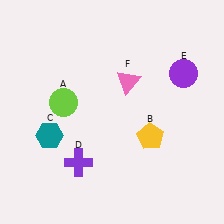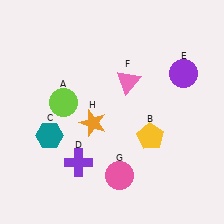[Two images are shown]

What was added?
A pink circle (G), an orange star (H) were added in Image 2.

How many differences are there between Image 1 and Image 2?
There are 2 differences between the two images.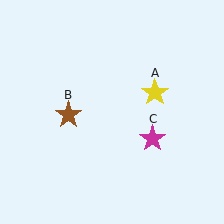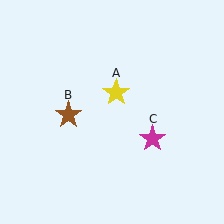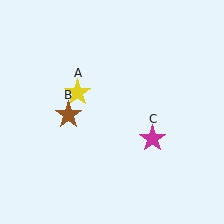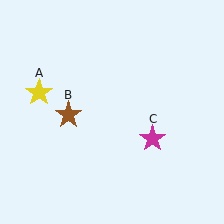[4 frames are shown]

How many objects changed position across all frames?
1 object changed position: yellow star (object A).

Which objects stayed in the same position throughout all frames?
Brown star (object B) and magenta star (object C) remained stationary.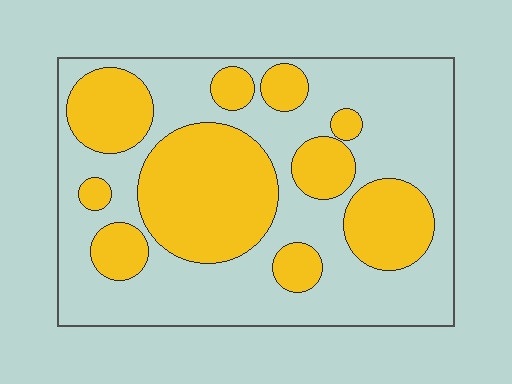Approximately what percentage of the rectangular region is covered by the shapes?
Approximately 40%.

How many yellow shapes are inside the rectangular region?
10.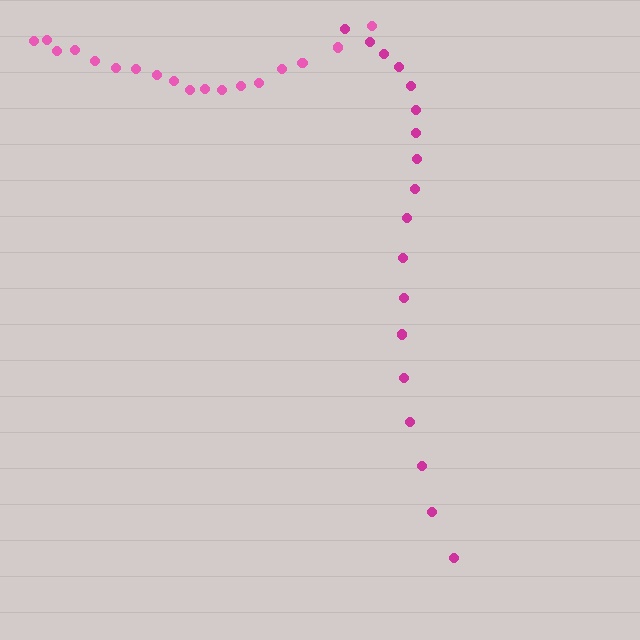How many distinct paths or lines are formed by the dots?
There are 2 distinct paths.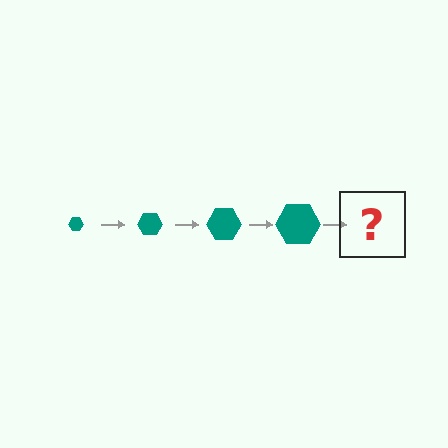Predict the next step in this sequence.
The next step is a teal hexagon, larger than the previous one.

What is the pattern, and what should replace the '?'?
The pattern is that the hexagon gets progressively larger each step. The '?' should be a teal hexagon, larger than the previous one.